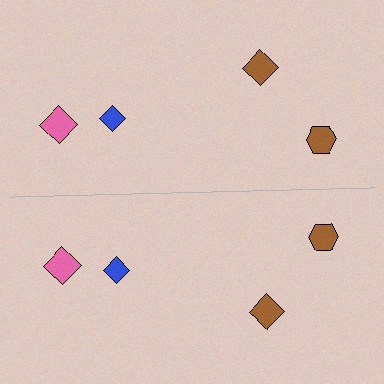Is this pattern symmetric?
Yes, this pattern has bilateral (reflection) symmetry.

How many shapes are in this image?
There are 8 shapes in this image.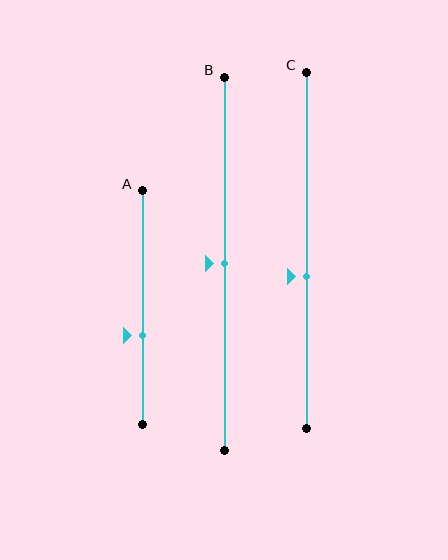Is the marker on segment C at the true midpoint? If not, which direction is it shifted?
No, the marker on segment C is shifted downward by about 7% of the segment length.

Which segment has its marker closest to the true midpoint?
Segment B has its marker closest to the true midpoint.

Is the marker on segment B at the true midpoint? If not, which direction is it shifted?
Yes, the marker on segment B is at the true midpoint.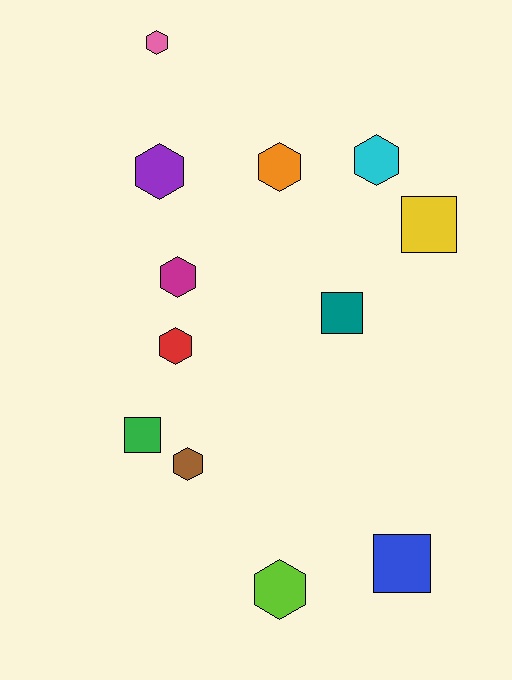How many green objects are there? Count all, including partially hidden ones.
There is 1 green object.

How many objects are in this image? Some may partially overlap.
There are 12 objects.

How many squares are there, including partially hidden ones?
There are 4 squares.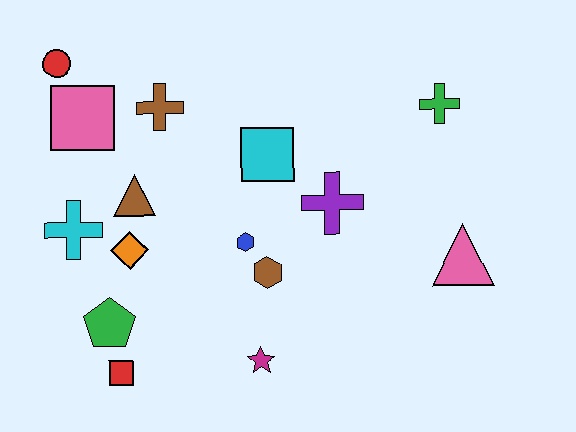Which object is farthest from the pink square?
The pink triangle is farthest from the pink square.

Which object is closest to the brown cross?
The pink square is closest to the brown cross.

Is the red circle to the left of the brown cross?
Yes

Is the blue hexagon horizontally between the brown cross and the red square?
No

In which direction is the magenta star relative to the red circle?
The magenta star is below the red circle.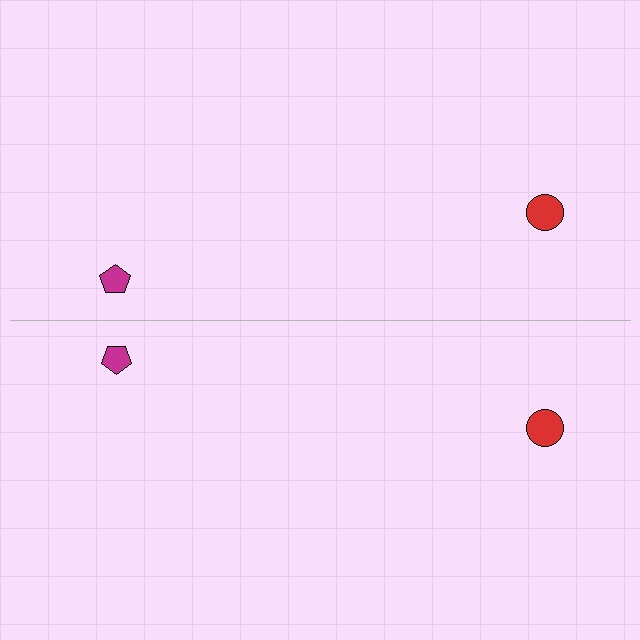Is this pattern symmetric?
Yes, this pattern has bilateral (reflection) symmetry.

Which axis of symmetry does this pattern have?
The pattern has a horizontal axis of symmetry running through the center of the image.